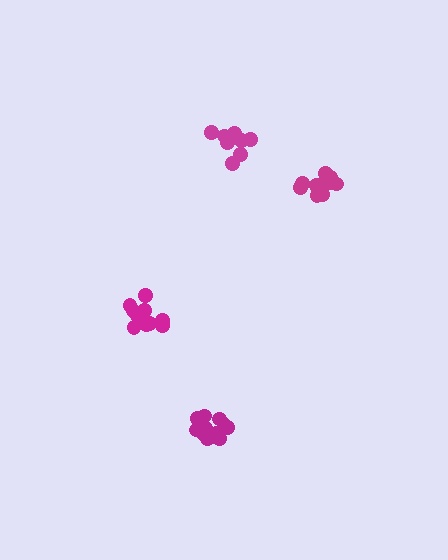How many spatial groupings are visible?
There are 4 spatial groupings.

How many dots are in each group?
Group 1: 10 dots, Group 2: 10 dots, Group 3: 10 dots, Group 4: 15 dots (45 total).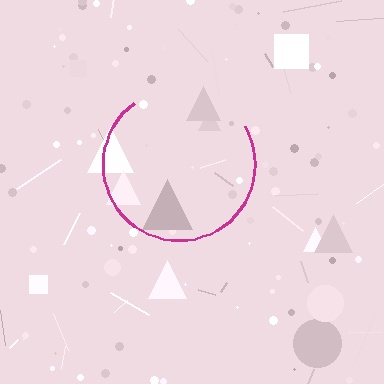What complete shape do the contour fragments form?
The contour fragments form a circle.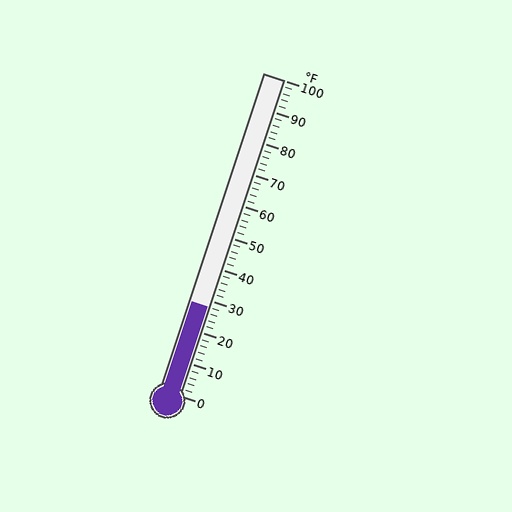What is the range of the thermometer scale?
The thermometer scale ranges from 0°F to 100°F.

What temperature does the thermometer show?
The thermometer shows approximately 28°F.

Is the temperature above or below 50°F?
The temperature is below 50°F.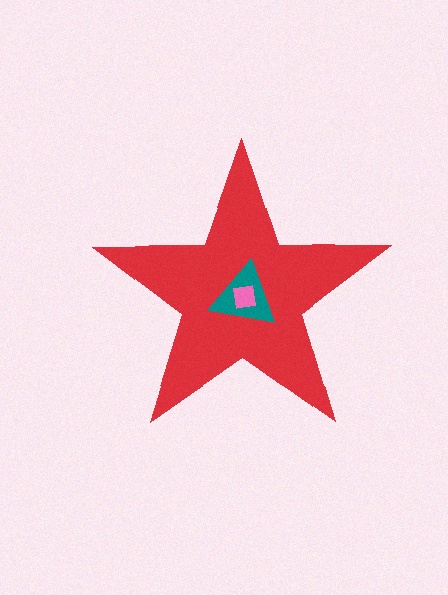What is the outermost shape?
The red star.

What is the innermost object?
The pink square.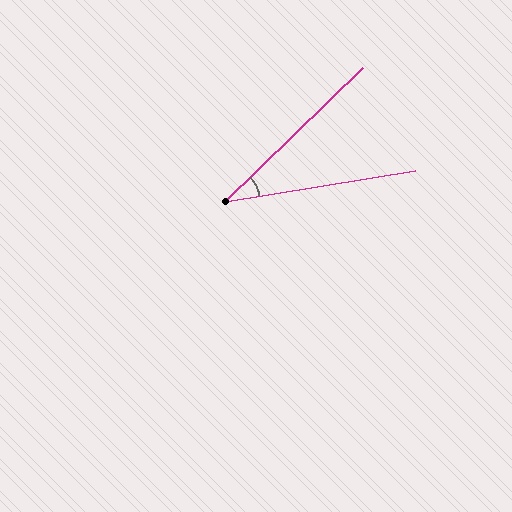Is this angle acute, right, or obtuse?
It is acute.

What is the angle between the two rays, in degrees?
Approximately 35 degrees.